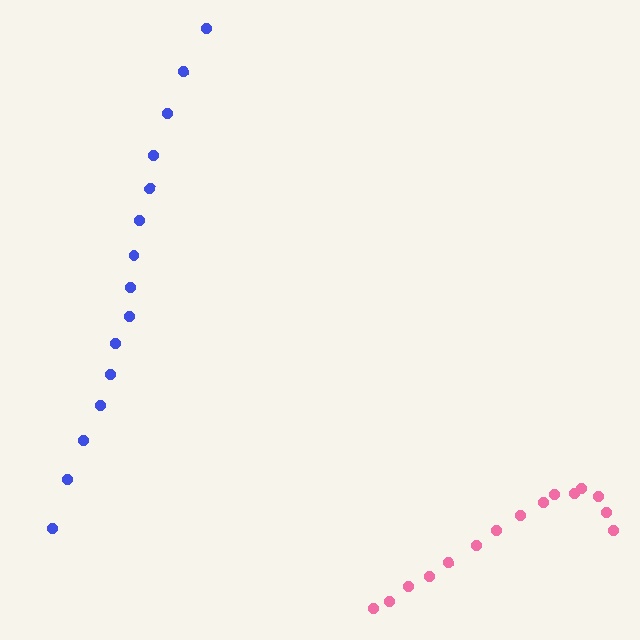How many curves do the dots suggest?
There are 2 distinct paths.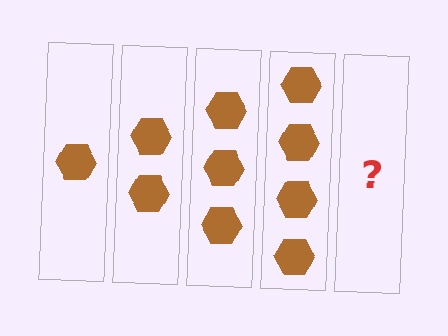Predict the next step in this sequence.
The next step is 5 hexagons.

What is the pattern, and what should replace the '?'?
The pattern is that each step adds one more hexagon. The '?' should be 5 hexagons.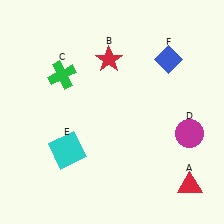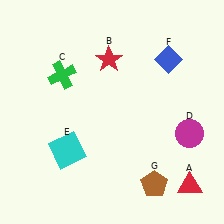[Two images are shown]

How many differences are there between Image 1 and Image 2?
There is 1 difference between the two images.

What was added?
A brown pentagon (G) was added in Image 2.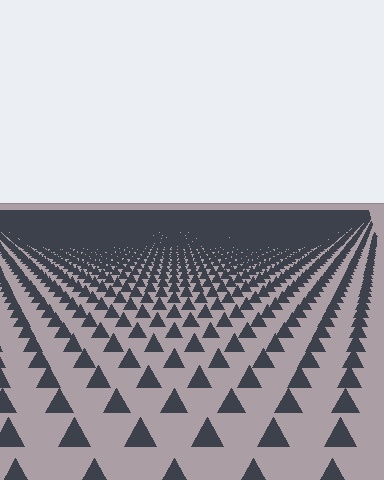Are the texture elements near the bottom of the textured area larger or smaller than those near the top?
Larger. Near the bottom, elements are closer to the viewer and appear at a bigger on-screen size.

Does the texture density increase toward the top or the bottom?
Density increases toward the top.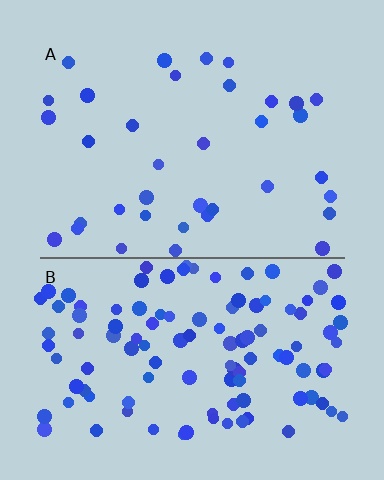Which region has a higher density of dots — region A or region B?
B (the bottom).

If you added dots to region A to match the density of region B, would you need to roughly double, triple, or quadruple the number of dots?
Approximately triple.